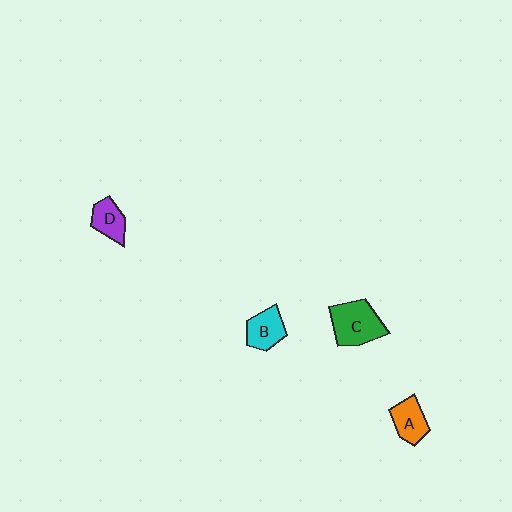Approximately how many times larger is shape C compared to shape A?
Approximately 1.6 times.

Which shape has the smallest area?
Shape D (purple).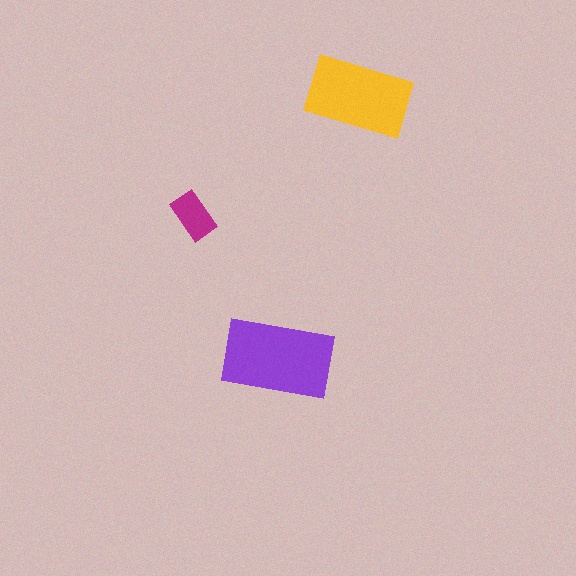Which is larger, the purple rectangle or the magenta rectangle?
The purple one.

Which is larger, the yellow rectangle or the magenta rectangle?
The yellow one.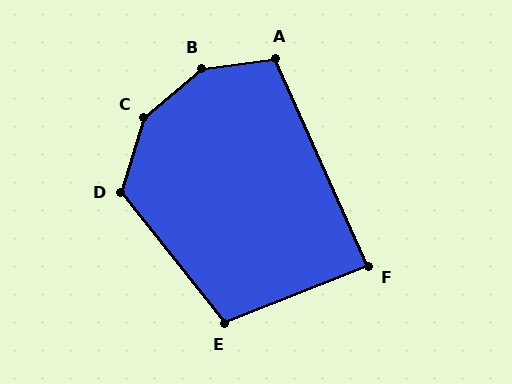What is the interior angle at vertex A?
Approximately 106 degrees (obtuse).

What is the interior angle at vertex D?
Approximately 125 degrees (obtuse).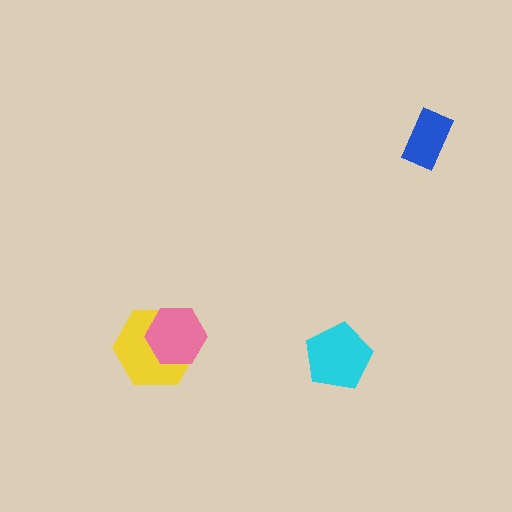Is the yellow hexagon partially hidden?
Yes, it is partially covered by another shape.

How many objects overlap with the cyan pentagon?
0 objects overlap with the cyan pentagon.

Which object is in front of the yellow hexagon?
The pink hexagon is in front of the yellow hexagon.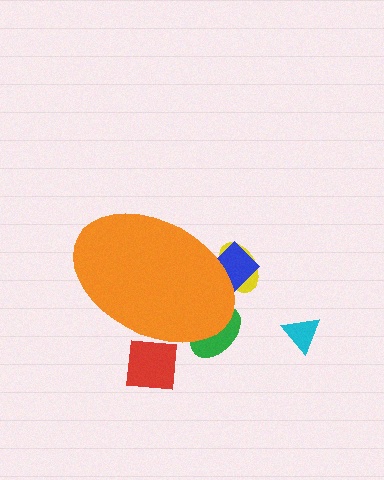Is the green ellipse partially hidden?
Yes, the green ellipse is partially hidden behind the orange ellipse.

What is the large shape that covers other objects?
An orange ellipse.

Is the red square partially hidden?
Yes, the red square is partially hidden behind the orange ellipse.